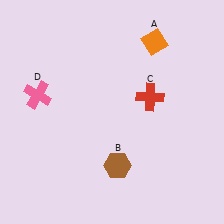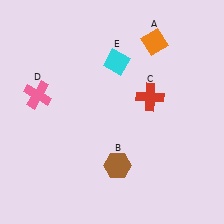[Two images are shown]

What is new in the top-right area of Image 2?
A cyan diamond (E) was added in the top-right area of Image 2.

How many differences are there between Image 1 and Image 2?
There is 1 difference between the two images.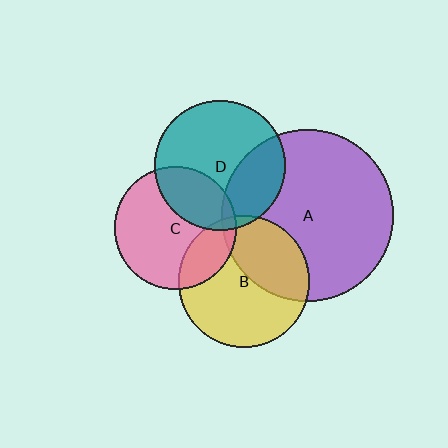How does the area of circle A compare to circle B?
Approximately 1.7 times.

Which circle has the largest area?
Circle A (purple).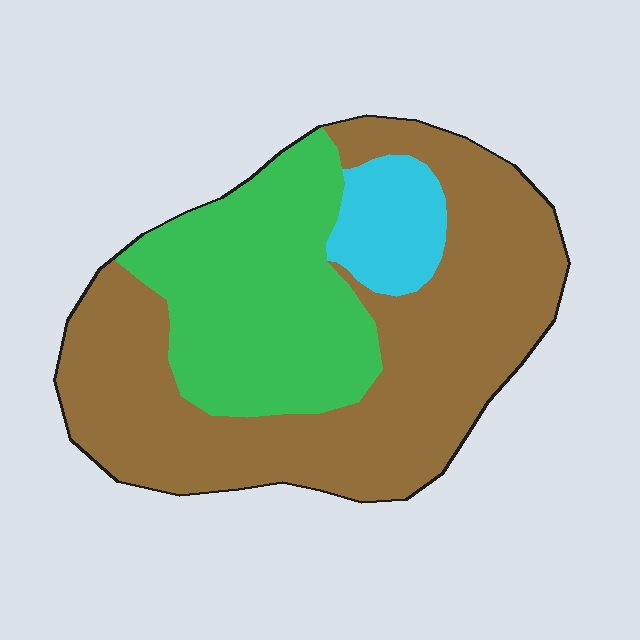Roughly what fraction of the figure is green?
Green covers 33% of the figure.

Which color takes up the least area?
Cyan, at roughly 10%.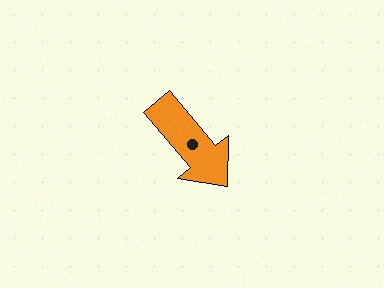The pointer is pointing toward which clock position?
Roughly 5 o'clock.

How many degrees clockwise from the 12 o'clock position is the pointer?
Approximately 140 degrees.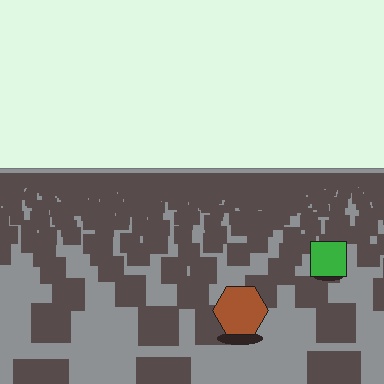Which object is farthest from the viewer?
The green square is farthest from the viewer. It appears smaller and the ground texture around it is denser.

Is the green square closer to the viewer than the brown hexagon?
No. The brown hexagon is closer — you can tell from the texture gradient: the ground texture is coarser near it.